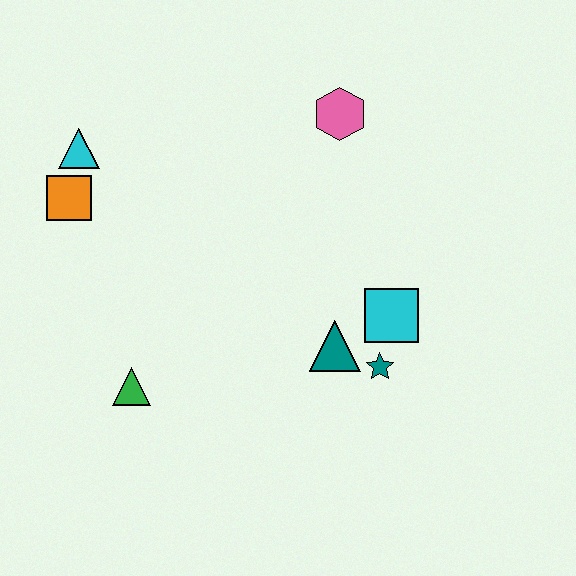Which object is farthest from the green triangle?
The pink hexagon is farthest from the green triangle.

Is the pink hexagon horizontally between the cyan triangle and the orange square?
No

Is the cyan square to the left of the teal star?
No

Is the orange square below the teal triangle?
No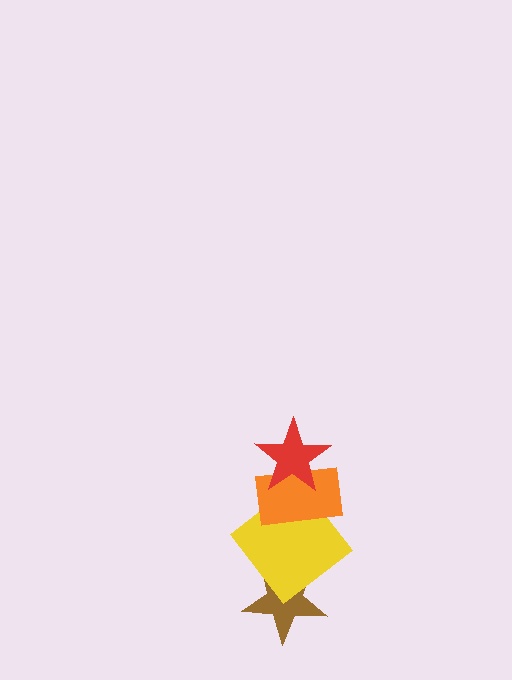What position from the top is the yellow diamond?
The yellow diamond is 3rd from the top.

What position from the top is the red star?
The red star is 1st from the top.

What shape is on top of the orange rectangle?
The red star is on top of the orange rectangle.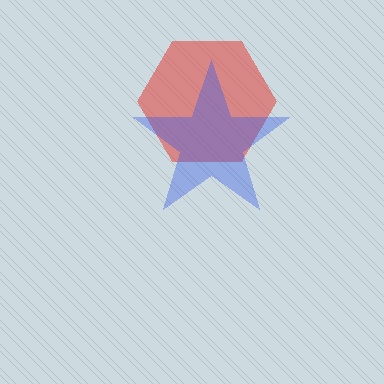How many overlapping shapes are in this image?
There are 2 overlapping shapes in the image.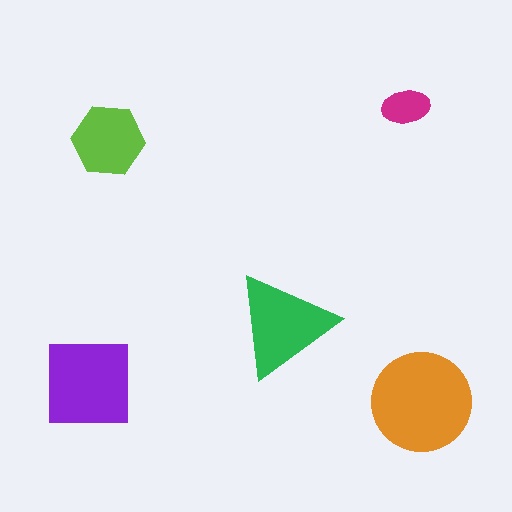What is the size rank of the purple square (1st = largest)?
2nd.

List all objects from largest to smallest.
The orange circle, the purple square, the green triangle, the lime hexagon, the magenta ellipse.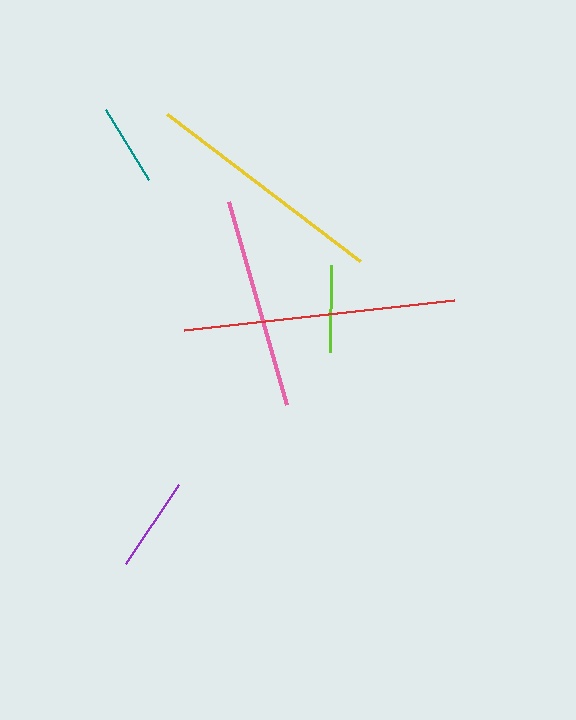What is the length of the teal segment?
The teal segment is approximately 82 pixels long.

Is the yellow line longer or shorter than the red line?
The red line is longer than the yellow line.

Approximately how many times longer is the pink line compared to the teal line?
The pink line is approximately 2.6 times the length of the teal line.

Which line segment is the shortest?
The teal line is the shortest at approximately 82 pixels.